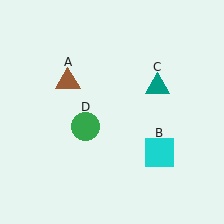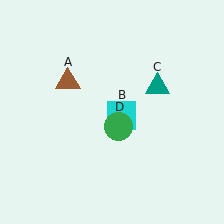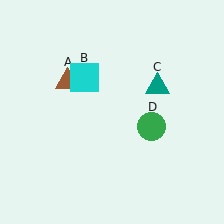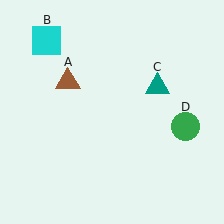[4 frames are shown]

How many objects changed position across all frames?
2 objects changed position: cyan square (object B), green circle (object D).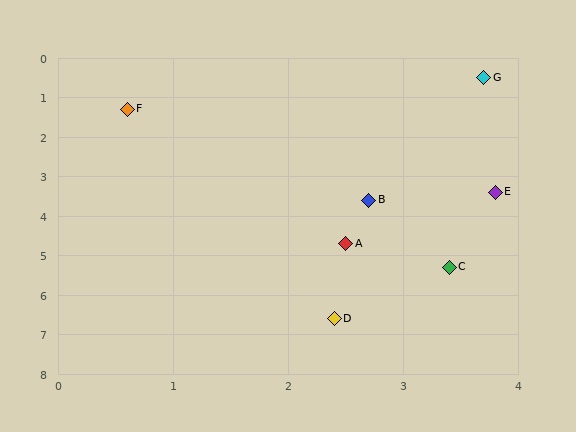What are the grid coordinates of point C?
Point C is at approximately (3.4, 5.3).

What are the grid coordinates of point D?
Point D is at approximately (2.4, 6.6).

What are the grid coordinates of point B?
Point B is at approximately (2.7, 3.6).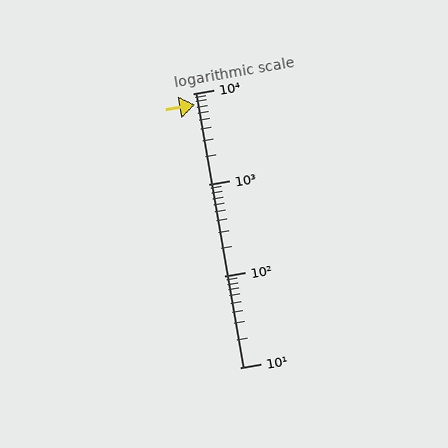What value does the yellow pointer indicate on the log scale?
The pointer indicates approximately 7500.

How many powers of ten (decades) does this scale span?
The scale spans 3 decades, from 10 to 10000.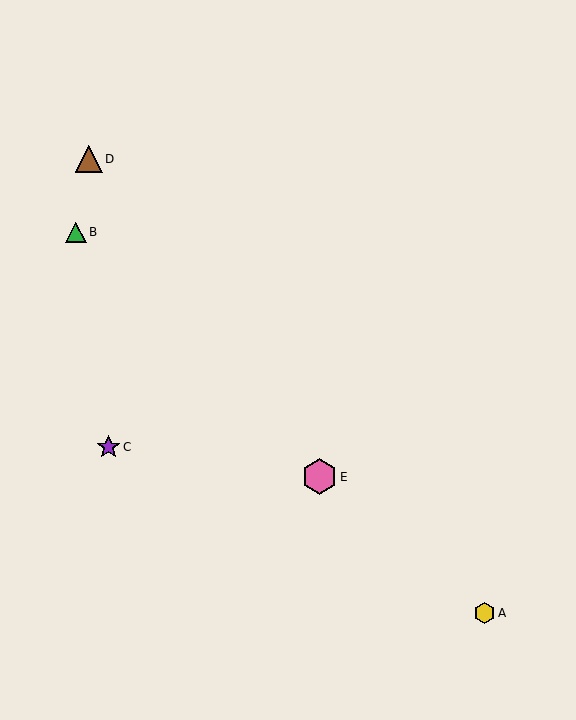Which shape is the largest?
The pink hexagon (labeled E) is the largest.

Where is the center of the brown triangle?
The center of the brown triangle is at (89, 159).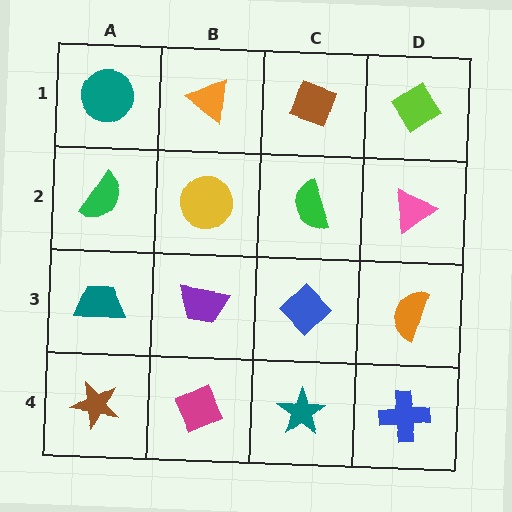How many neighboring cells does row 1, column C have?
3.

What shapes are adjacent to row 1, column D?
A pink triangle (row 2, column D), a brown diamond (row 1, column C).